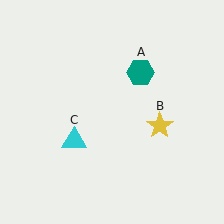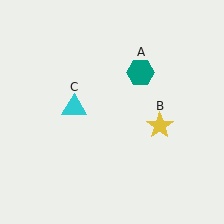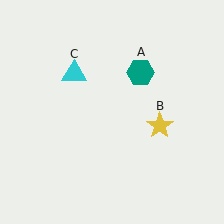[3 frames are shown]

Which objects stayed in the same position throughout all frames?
Teal hexagon (object A) and yellow star (object B) remained stationary.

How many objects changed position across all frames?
1 object changed position: cyan triangle (object C).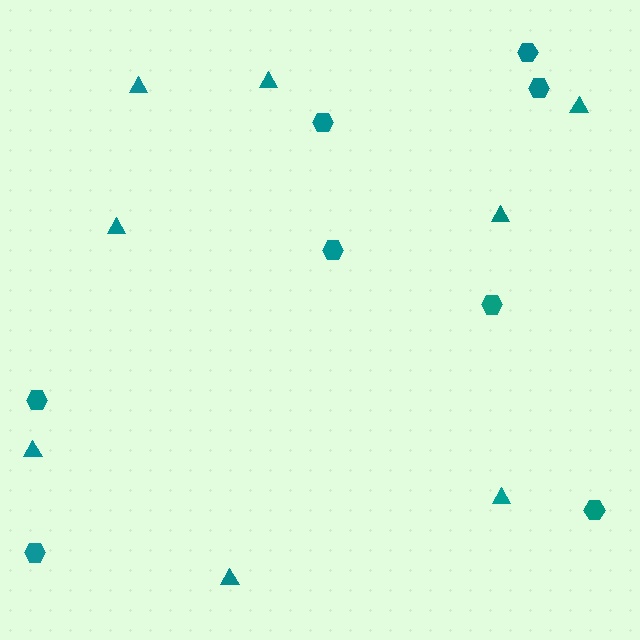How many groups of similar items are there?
There are 2 groups: one group of triangles (8) and one group of hexagons (8).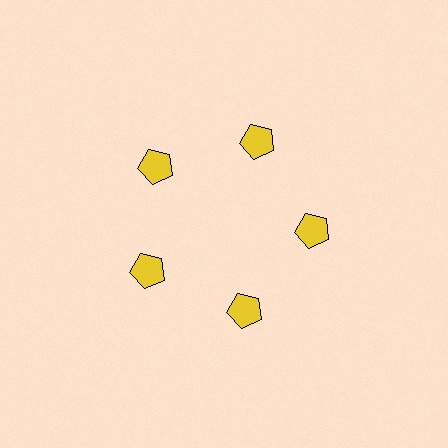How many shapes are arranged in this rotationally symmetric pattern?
There are 5 shapes, arranged in 5 groups of 1.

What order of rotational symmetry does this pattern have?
This pattern has 5-fold rotational symmetry.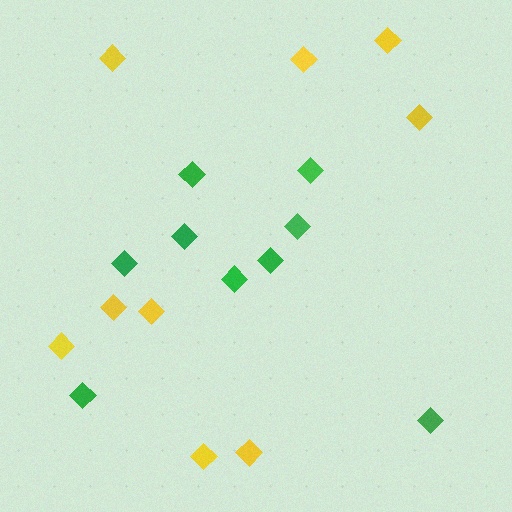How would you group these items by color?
There are 2 groups: one group of yellow diamonds (9) and one group of green diamonds (9).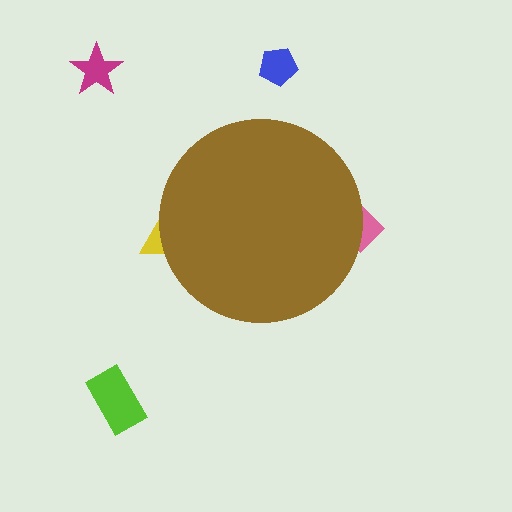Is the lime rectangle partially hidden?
No, the lime rectangle is fully visible.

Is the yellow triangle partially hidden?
Yes, the yellow triangle is partially hidden behind the brown circle.